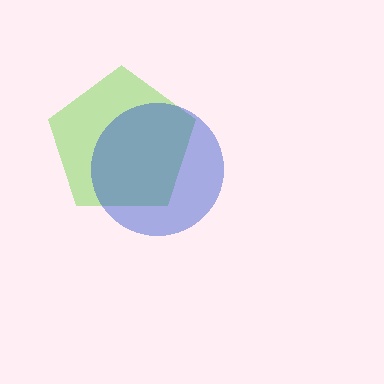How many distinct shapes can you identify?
There are 2 distinct shapes: a lime pentagon, a blue circle.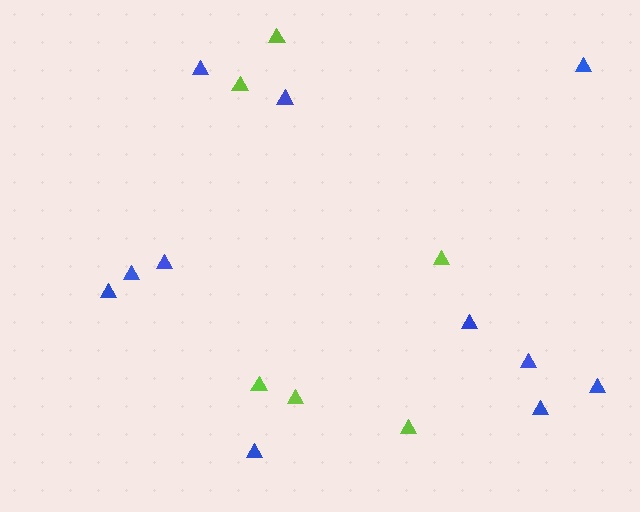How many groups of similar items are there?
There are 2 groups: one group of lime triangles (6) and one group of blue triangles (11).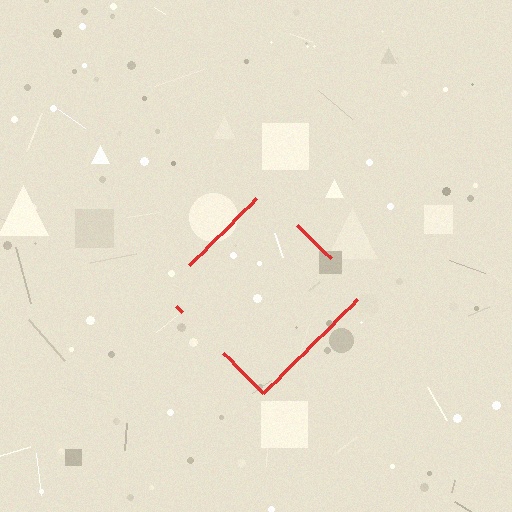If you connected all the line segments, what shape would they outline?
They would outline a diamond.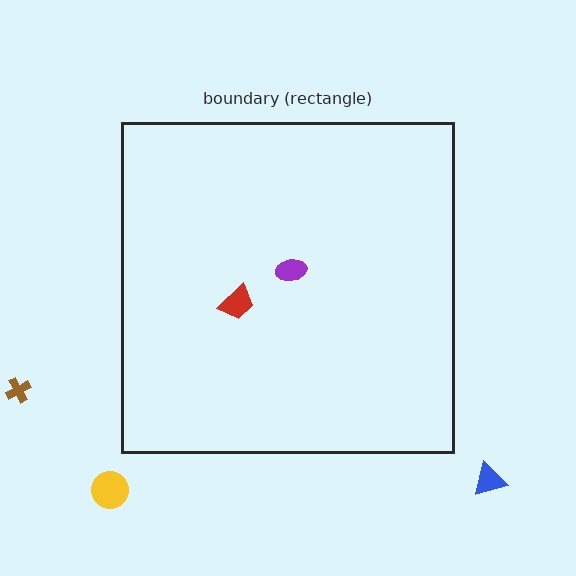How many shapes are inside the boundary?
2 inside, 3 outside.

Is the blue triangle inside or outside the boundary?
Outside.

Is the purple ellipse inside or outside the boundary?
Inside.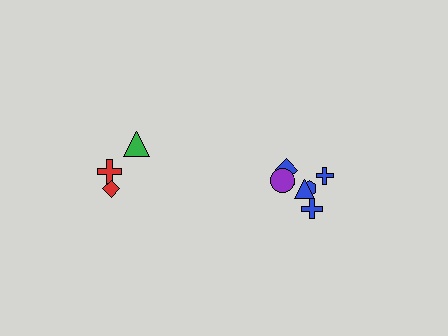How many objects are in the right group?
There are 6 objects.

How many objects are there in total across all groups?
There are 9 objects.